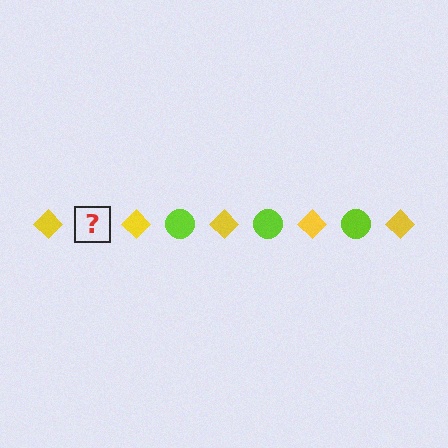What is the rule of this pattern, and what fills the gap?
The rule is that the pattern alternates between yellow diamond and lime circle. The gap should be filled with a lime circle.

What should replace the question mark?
The question mark should be replaced with a lime circle.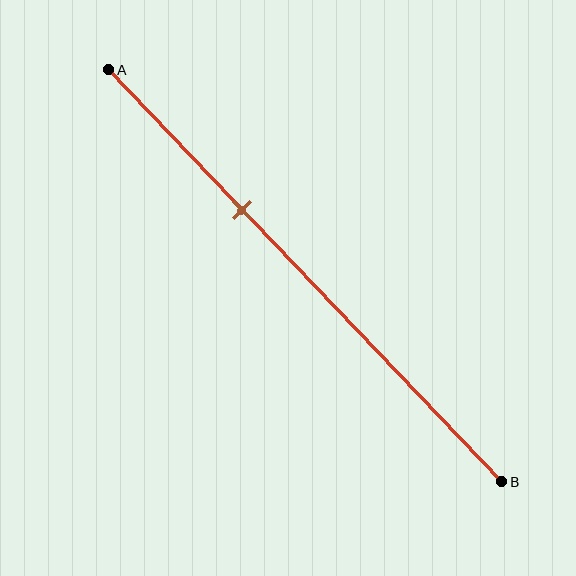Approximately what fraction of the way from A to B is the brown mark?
The brown mark is approximately 35% of the way from A to B.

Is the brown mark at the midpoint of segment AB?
No, the mark is at about 35% from A, not at the 50% midpoint.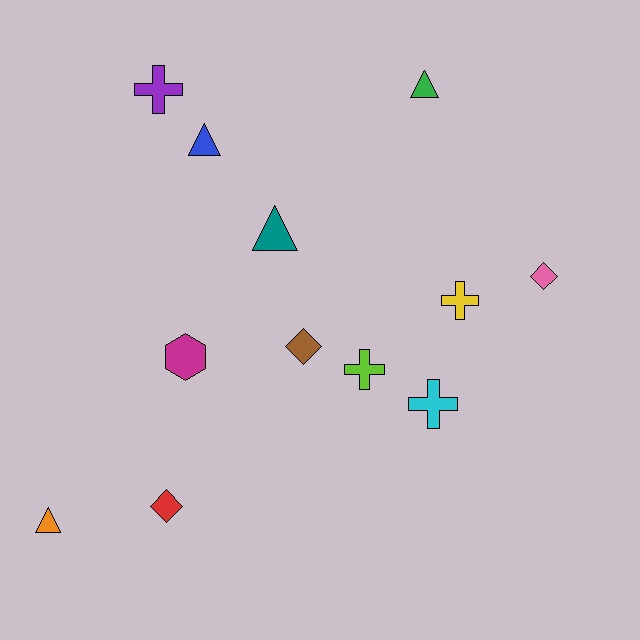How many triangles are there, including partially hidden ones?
There are 4 triangles.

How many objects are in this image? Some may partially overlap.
There are 12 objects.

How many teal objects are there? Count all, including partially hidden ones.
There is 1 teal object.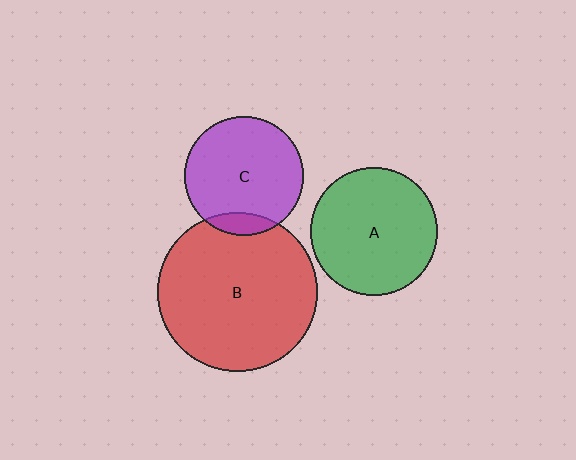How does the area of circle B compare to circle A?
Approximately 1.6 times.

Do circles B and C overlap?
Yes.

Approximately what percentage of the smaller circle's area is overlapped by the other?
Approximately 10%.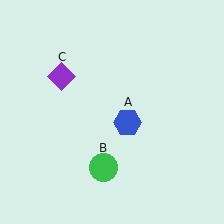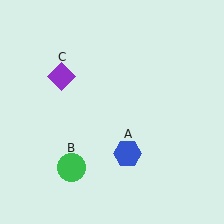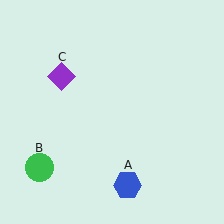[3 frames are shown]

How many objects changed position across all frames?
2 objects changed position: blue hexagon (object A), green circle (object B).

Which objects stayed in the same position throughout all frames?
Purple diamond (object C) remained stationary.